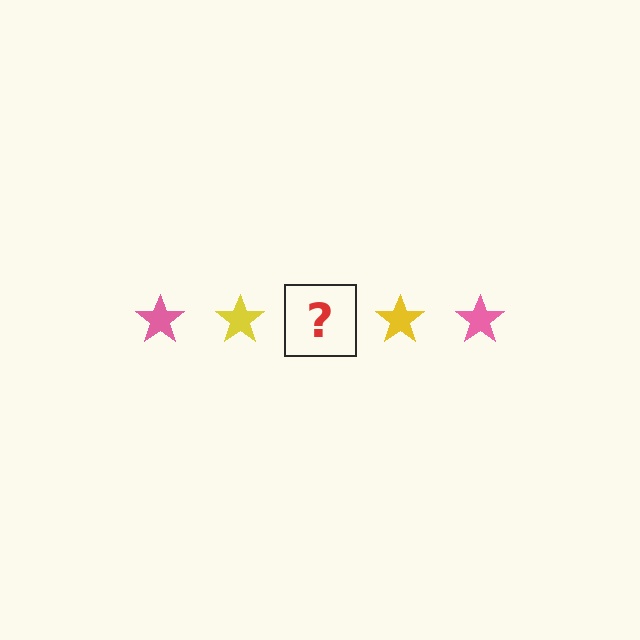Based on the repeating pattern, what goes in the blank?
The blank should be a pink star.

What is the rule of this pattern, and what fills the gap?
The rule is that the pattern cycles through pink, yellow stars. The gap should be filled with a pink star.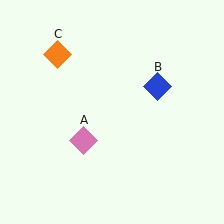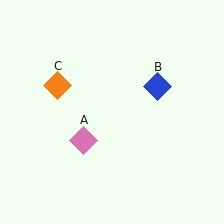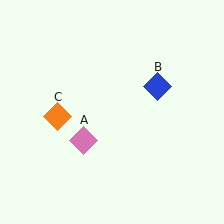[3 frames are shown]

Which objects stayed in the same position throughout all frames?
Pink diamond (object A) and blue diamond (object B) remained stationary.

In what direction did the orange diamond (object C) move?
The orange diamond (object C) moved down.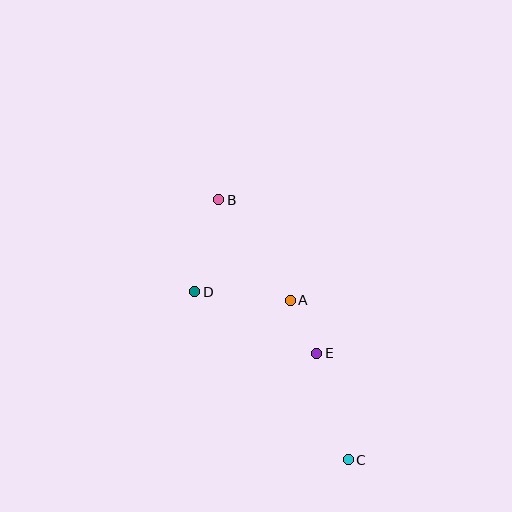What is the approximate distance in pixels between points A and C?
The distance between A and C is approximately 170 pixels.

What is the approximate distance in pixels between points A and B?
The distance between A and B is approximately 123 pixels.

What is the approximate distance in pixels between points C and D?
The distance between C and D is approximately 228 pixels.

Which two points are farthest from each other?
Points B and C are farthest from each other.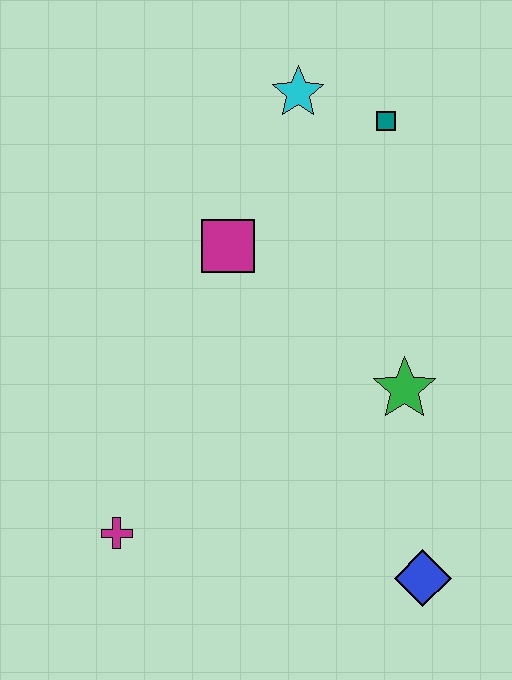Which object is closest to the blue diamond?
The green star is closest to the blue diamond.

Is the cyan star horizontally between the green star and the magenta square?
Yes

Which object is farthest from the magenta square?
The blue diamond is farthest from the magenta square.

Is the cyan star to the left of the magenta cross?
No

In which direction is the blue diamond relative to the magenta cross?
The blue diamond is to the right of the magenta cross.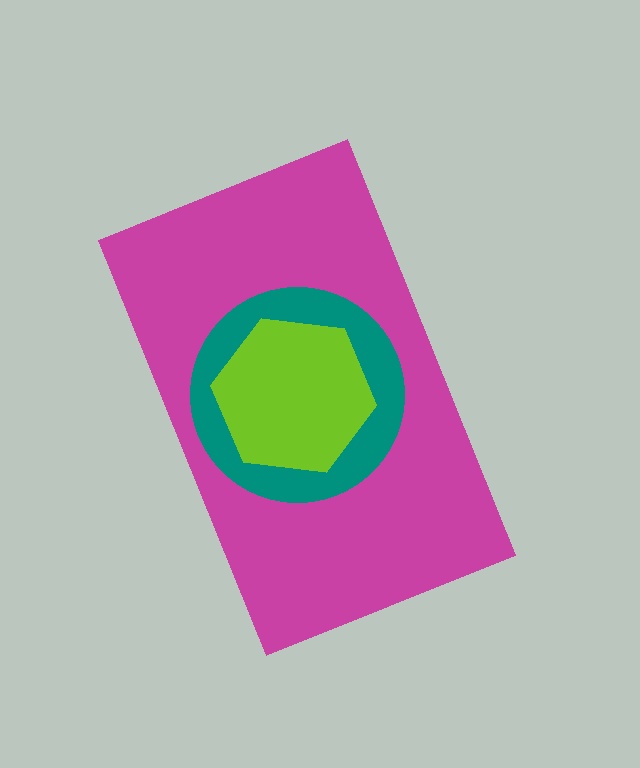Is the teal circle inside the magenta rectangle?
Yes.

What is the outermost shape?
The magenta rectangle.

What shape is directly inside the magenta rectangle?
The teal circle.